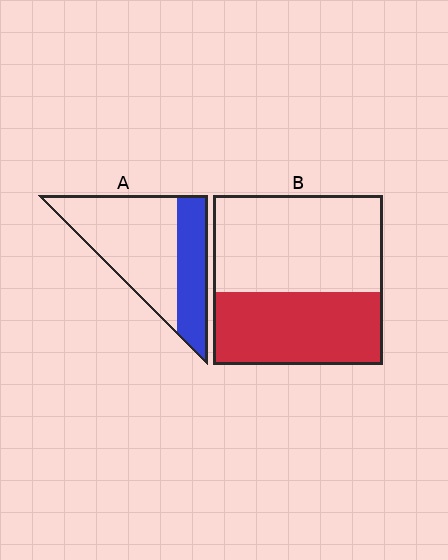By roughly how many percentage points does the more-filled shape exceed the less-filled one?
By roughly 10 percentage points (B over A).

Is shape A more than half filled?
No.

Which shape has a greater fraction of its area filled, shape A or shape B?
Shape B.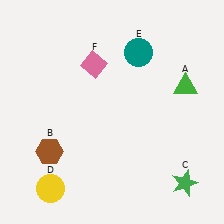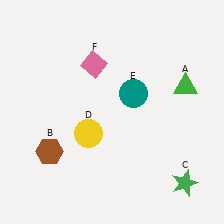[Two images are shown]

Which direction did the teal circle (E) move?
The teal circle (E) moved down.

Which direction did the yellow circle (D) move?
The yellow circle (D) moved up.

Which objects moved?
The objects that moved are: the yellow circle (D), the teal circle (E).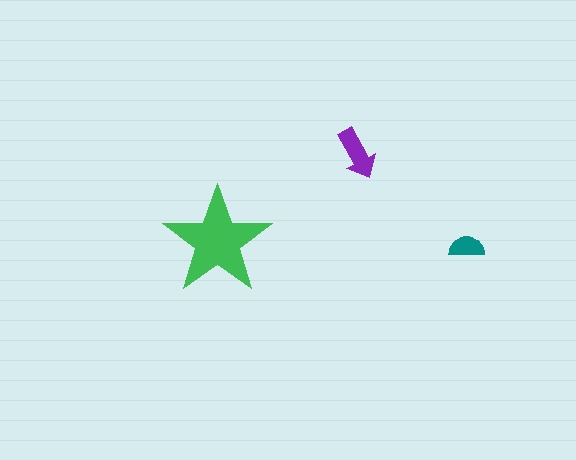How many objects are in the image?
There are 3 objects in the image.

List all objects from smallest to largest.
The teal semicircle, the purple arrow, the green star.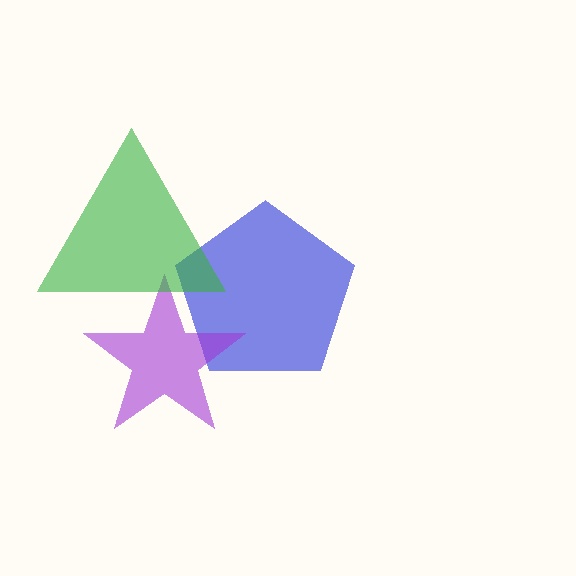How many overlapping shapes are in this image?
There are 3 overlapping shapes in the image.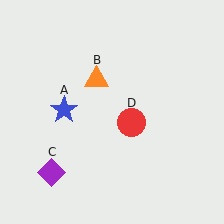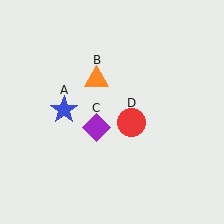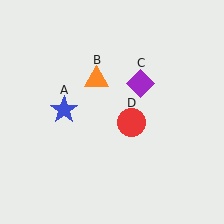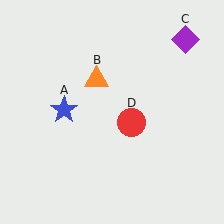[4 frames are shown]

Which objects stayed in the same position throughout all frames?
Blue star (object A) and orange triangle (object B) and red circle (object D) remained stationary.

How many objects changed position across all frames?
1 object changed position: purple diamond (object C).